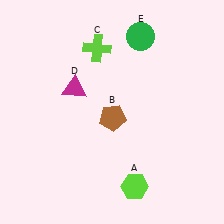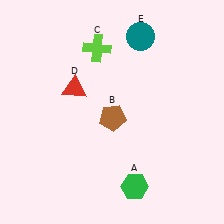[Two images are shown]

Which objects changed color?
A changed from lime to green. D changed from magenta to red. E changed from green to teal.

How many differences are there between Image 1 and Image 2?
There are 3 differences between the two images.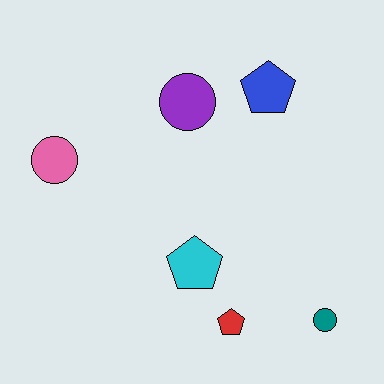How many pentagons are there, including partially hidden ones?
There are 3 pentagons.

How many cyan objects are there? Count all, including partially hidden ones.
There is 1 cyan object.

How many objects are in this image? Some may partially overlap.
There are 6 objects.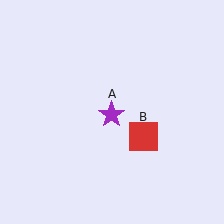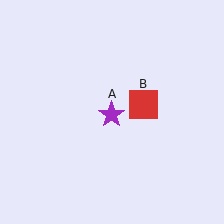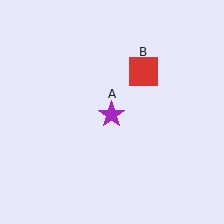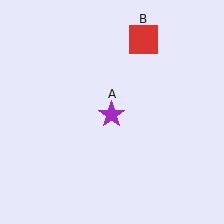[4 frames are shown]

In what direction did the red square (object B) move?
The red square (object B) moved up.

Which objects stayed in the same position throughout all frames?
Purple star (object A) remained stationary.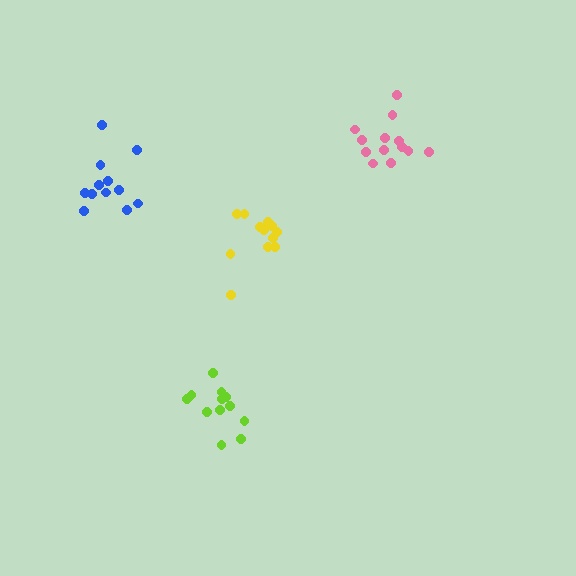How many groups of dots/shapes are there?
There are 4 groups.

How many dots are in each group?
Group 1: 12 dots, Group 2: 12 dots, Group 3: 13 dots, Group 4: 12 dots (49 total).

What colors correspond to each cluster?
The clusters are colored: lime, blue, pink, yellow.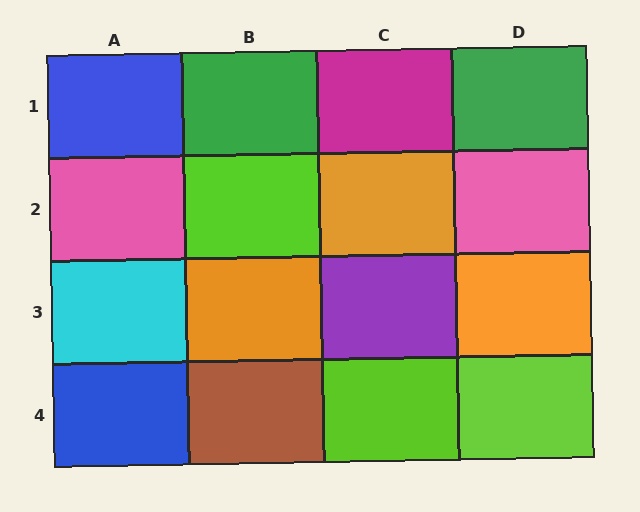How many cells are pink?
2 cells are pink.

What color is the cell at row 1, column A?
Blue.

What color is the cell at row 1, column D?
Green.